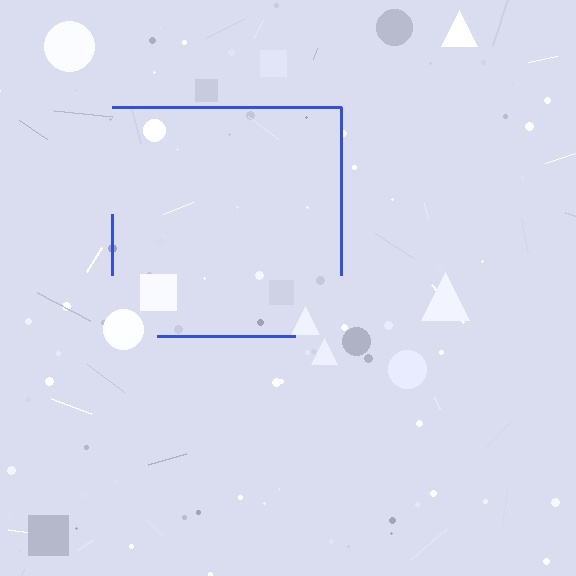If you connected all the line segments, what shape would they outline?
They would outline a square.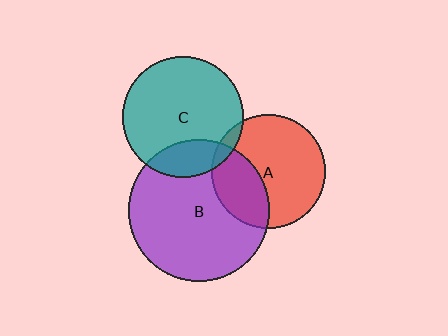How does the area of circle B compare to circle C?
Approximately 1.4 times.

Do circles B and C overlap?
Yes.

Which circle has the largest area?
Circle B (purple).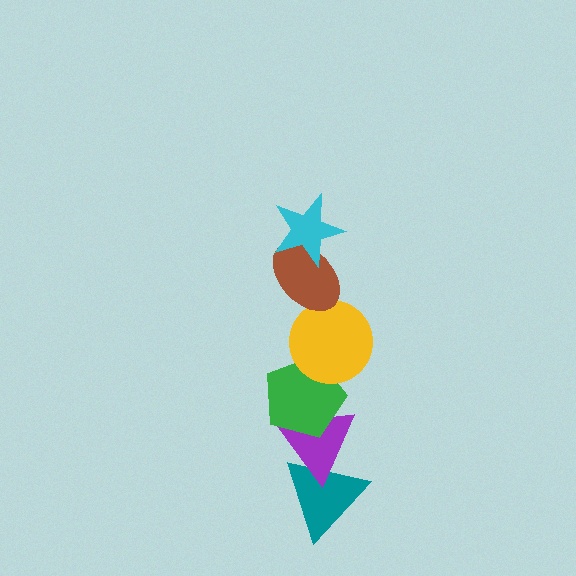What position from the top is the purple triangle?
The purple triangle is 5th from the top.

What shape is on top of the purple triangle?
The green pentagon is on top of the purple triangle.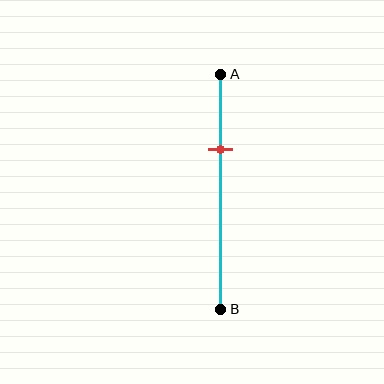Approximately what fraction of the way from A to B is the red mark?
The red mark is approximately 30% of the way from A to B.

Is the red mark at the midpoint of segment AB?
No, the mark is at about 30% from A, not at the 50% midpoint.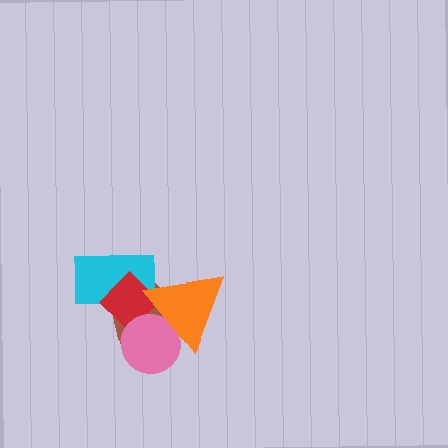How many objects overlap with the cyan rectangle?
3 objects overlap with the cyan rectangle.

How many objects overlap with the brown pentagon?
4 objects overlap with the brown pentagon.